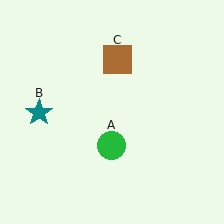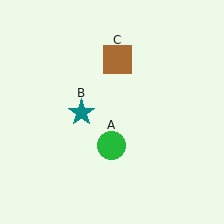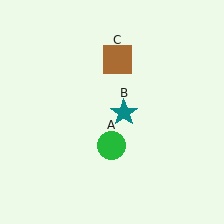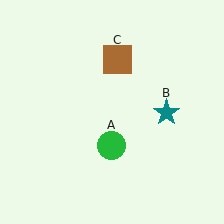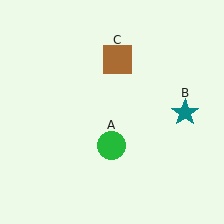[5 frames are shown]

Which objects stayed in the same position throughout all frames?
Green circle (object A) and brown square (object C) remained stationary.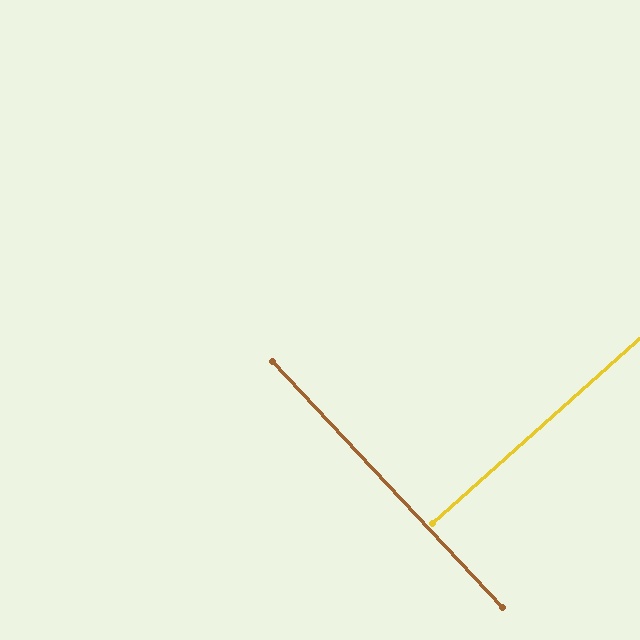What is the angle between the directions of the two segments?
Approximately 89 degrees.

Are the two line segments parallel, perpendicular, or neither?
Perpendicular — they meet at approximately 89°.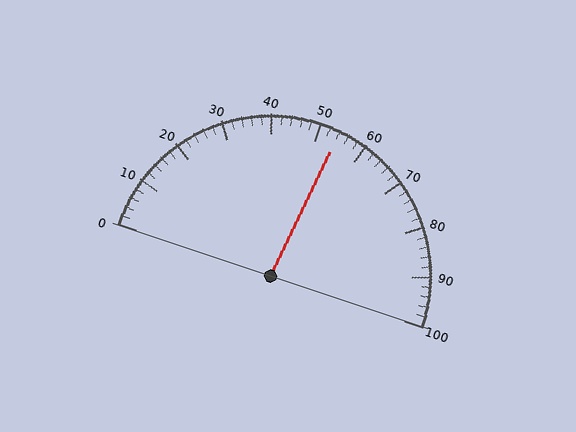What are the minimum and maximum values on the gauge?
The gauge ranges from 0 to 100.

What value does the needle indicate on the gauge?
The needle indicates approximately 54.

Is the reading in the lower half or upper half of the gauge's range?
The reading is in the upper half of the range (0 to 100).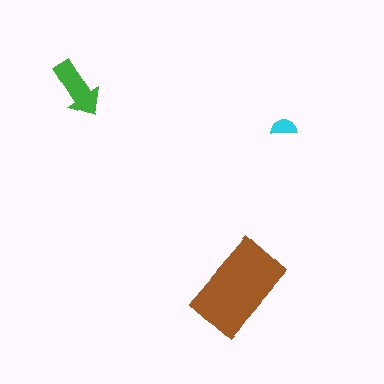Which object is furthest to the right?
The cyan semicircle is rightmost.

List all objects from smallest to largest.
The cyan semicircle, the green arrow, the brown rectangle.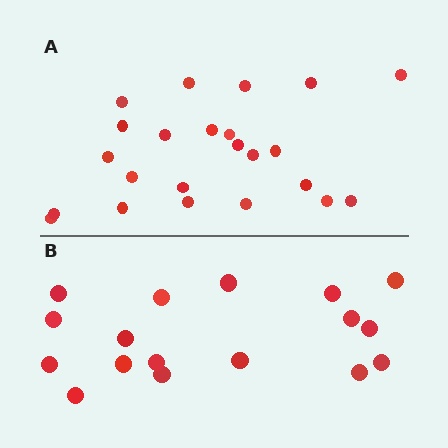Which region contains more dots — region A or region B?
Region A (the top region) has more dots.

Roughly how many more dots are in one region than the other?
Region A has about 6 more dots than region B.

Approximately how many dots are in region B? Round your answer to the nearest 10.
About 20 dots. (The exact count is 17, which rounds to 20.)